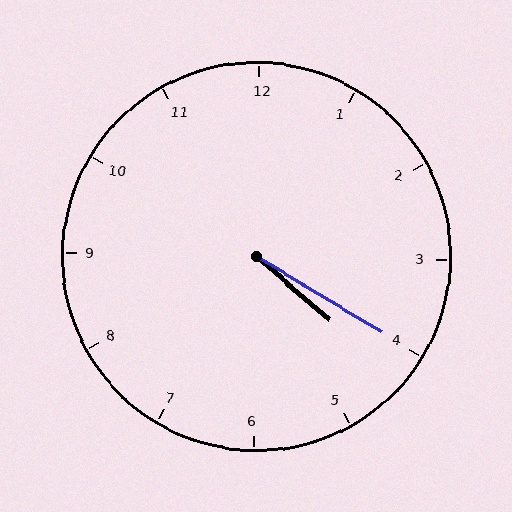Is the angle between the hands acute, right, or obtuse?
It is acute.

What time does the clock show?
4:20.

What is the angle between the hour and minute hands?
Approximately 10 degrees.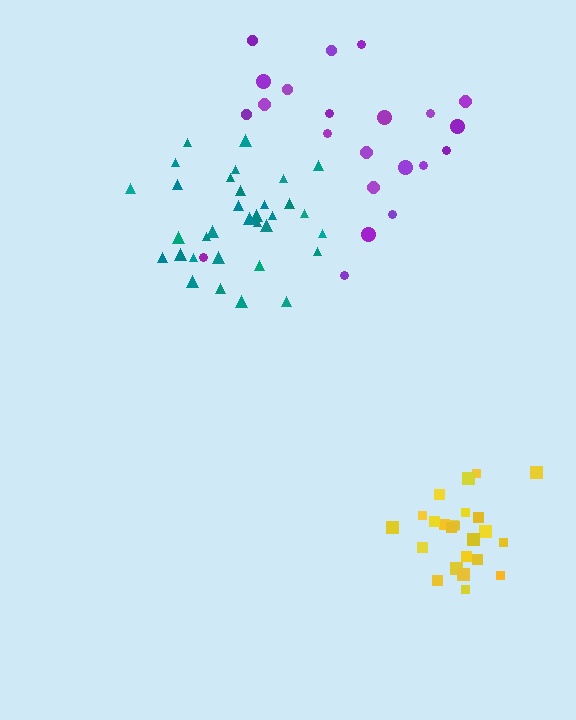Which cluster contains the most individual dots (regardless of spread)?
Teal (33).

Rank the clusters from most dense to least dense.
yellow, teal, purple.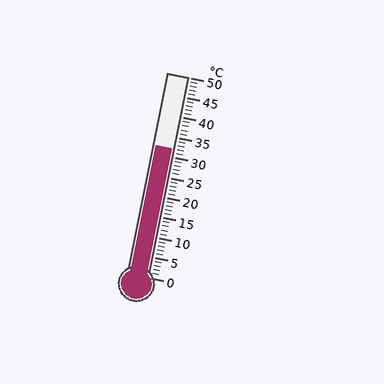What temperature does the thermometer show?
The thermometer shows approximately 32°C.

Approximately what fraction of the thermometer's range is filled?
The thermometer is filled to approximately 65% of its range.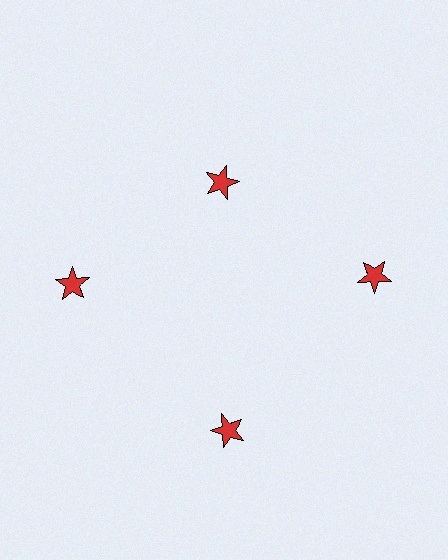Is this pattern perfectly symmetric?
No. The 4 red stars are arranged in a ring, but one element near the 12 o'clock position is pulled inward toward the center, breaking the 4-fold rotational symmetry.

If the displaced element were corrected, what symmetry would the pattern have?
It would have 4-fold rotational symmetry — the pattern would map onto itself every 90 degrees.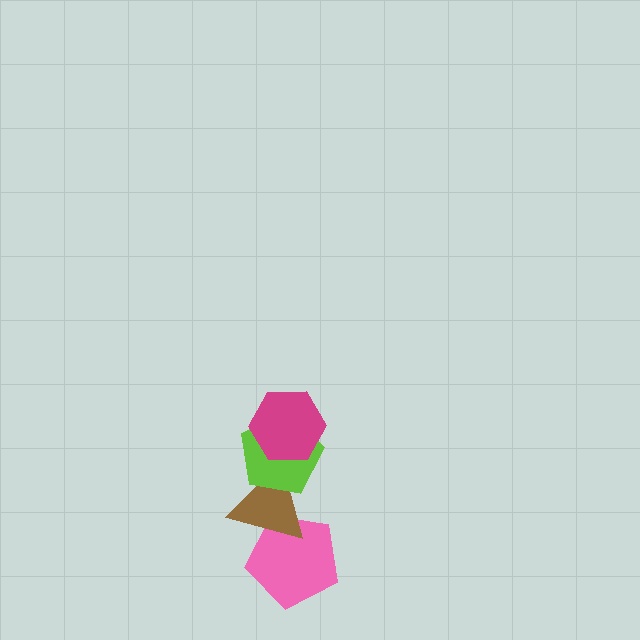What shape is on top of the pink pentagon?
The brown triangle is on top of the pink pentagon.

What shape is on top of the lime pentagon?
The magenta hexagon is on top of the lime pentagon.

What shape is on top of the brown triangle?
The lime pentagon is on top of the brown triangle.